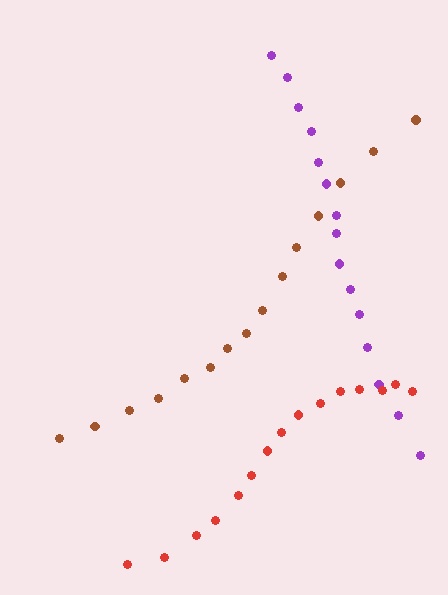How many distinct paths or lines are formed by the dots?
There are 3 distinct paths.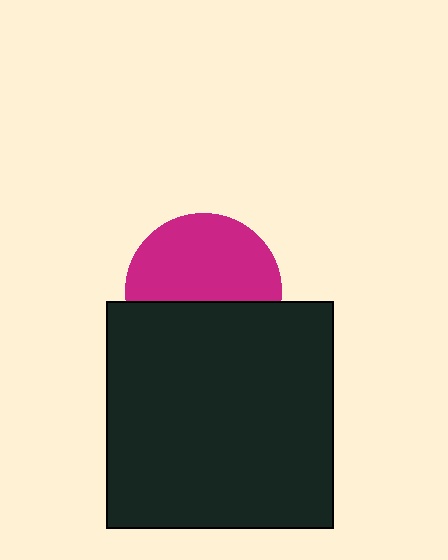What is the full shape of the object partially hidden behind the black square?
The partially hidden object is a magenta circle.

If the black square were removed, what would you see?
You would see the complete magenta circle.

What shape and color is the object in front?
The object in front is a black square.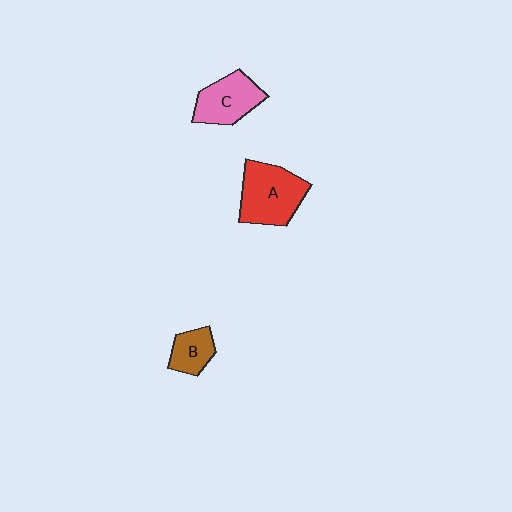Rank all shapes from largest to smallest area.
From largest to smallest: A (red), C (pink), B (brown).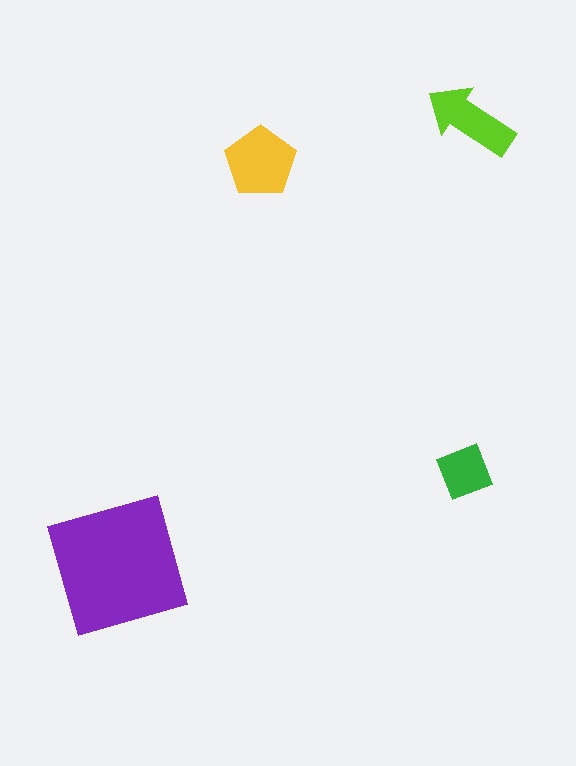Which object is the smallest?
The green diamond.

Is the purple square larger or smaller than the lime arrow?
Larger.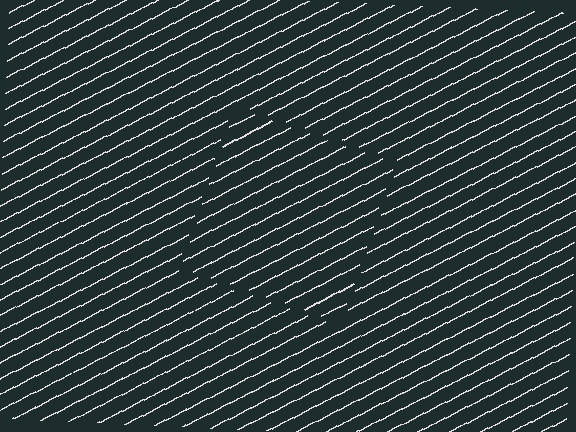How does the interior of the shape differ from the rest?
The interior of the shape contains the same grating, shifted by half a period — the contour is defined by the phase discontinuity where line-ends from the inner and outer gratings abut.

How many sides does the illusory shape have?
4 sides — the line-ends trace a square.